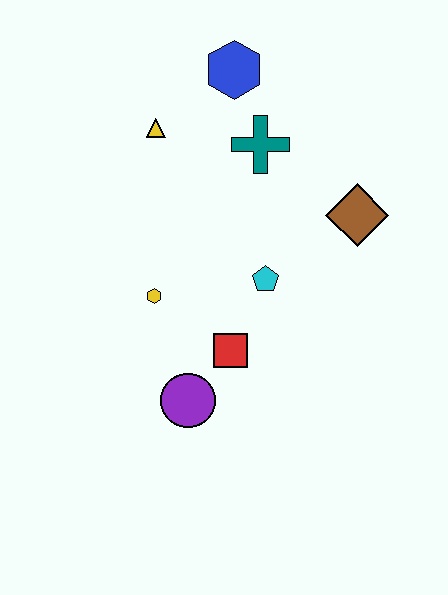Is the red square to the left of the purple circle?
No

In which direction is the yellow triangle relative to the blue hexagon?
The yellow triangle is to the left of the blue hexagon.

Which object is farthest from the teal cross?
The purple circle is farthest from the teal cross.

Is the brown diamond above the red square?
Yes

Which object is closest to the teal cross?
The blue hexagon is closest to the teal cross.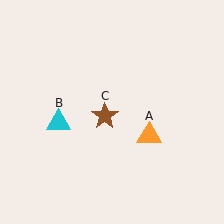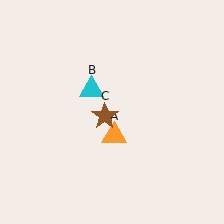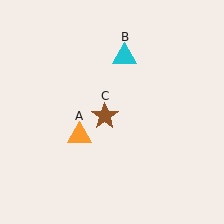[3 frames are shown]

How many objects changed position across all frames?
2 objects changed position: orange triangle (object A), cyan triangle (object B).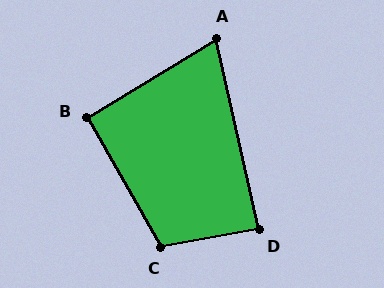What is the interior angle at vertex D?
Approximately 88 degrees (approximately right).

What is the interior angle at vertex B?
Approximately 92 degrees (approximately right).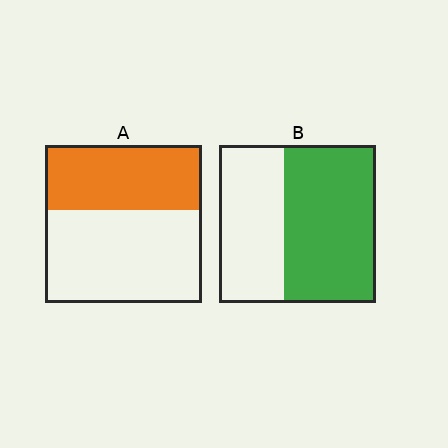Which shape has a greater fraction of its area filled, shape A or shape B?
Shape B.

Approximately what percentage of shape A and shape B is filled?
A is approximately 40% and B is approximately 60%.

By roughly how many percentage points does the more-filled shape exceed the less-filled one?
By roughly 15 percentage points (B over A).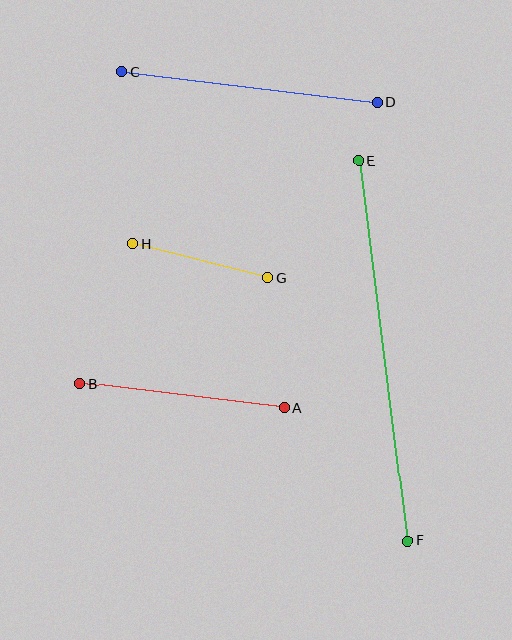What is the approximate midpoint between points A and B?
The midpoint is at approximately (182, 395) pixels.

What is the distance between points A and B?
The distance is approximately 206 pixels.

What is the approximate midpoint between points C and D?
The midpoint is at approximately (250, 87) pixels.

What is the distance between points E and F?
The distance is approximately 384 pixels.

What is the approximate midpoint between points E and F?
The midpoint is at approximately (383, 350) pixels.